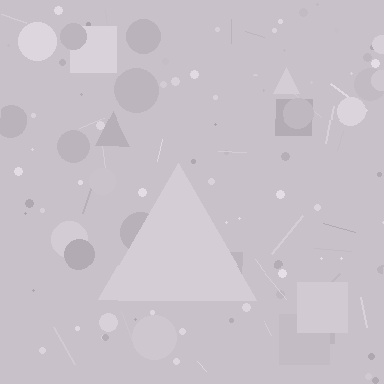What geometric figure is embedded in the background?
A triangle is embedded in the background.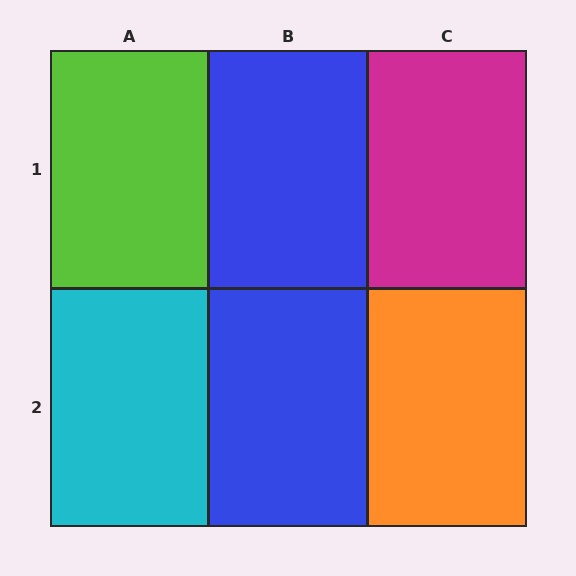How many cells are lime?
1 cell is lime.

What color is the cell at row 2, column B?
Blue.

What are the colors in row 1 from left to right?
Lime, blue, magenta.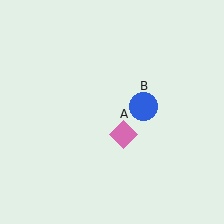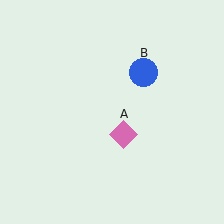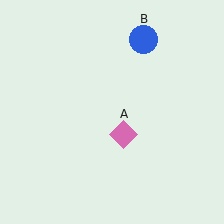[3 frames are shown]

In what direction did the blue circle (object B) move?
The blue circle (object B) moved up.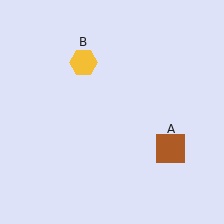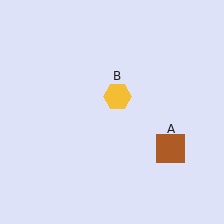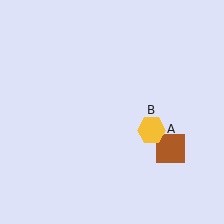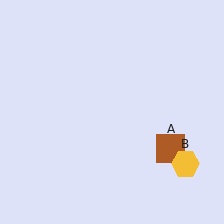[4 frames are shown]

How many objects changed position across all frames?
1 object changed position: yellow hexagon (object B).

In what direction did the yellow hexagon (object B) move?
The yellow hexagon (object B) moved down and to the right.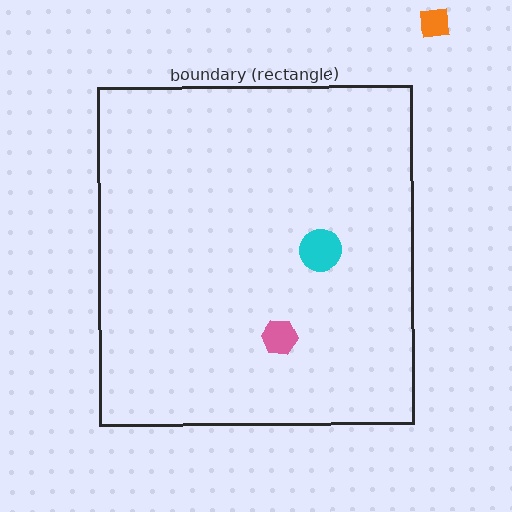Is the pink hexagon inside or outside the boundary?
Inside.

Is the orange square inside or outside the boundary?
Outside.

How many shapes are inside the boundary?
2 inside, 1 outside.